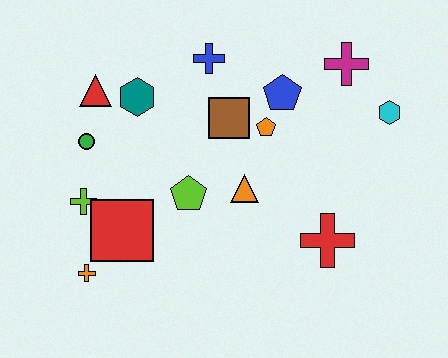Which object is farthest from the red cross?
The red triangle is farthest from the red cross.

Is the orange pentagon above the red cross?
Yes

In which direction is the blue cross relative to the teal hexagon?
The blue cross is to the right of the teal hexagon.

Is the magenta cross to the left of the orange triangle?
No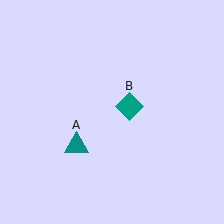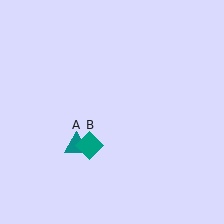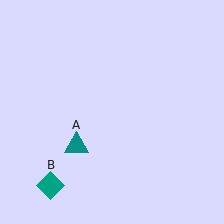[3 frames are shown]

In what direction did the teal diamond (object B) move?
The teal diamond (object B) moved down and to the left.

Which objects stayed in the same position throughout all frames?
Teal triangle (object A) remained stationary.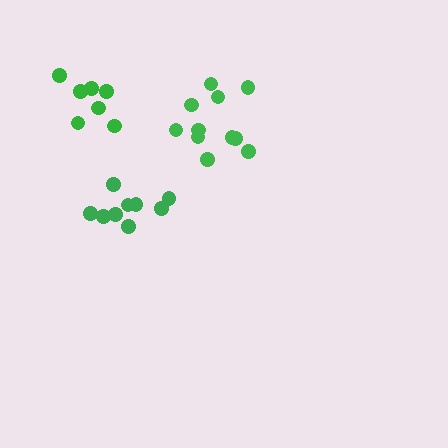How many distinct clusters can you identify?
There are 3 distinct clusters.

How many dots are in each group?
Group 1: 7 dots, Group 2: 9 dots, Group 3: 11 dots (27 total).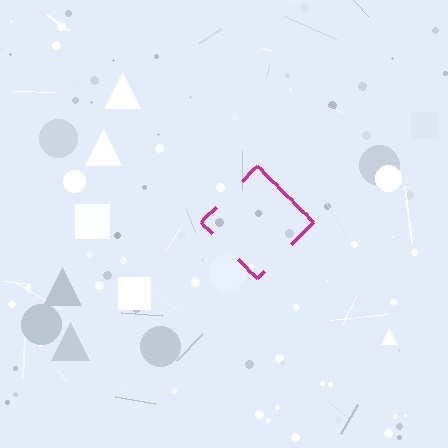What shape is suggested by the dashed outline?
The dashed outline suggests a diamond.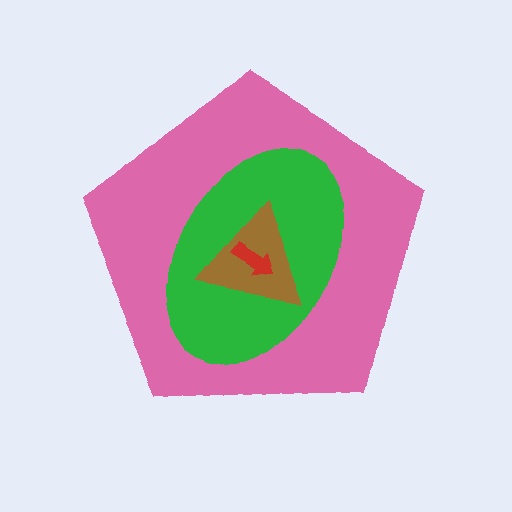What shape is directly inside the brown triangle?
The red arrow.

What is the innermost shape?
The red arrow.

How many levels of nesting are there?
4.